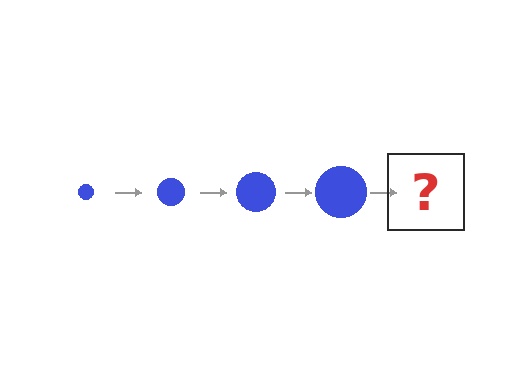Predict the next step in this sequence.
The next step is a blue circle, larger than the previous one.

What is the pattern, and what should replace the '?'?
The pattern is that the circle gets progressively larger each step. The '?' should be a blue circle, larger than the previous one.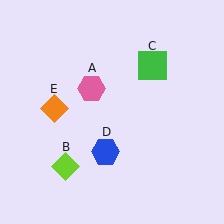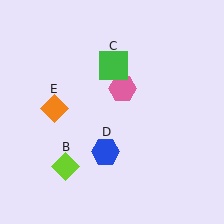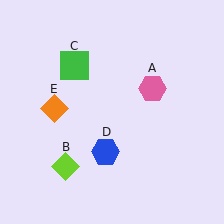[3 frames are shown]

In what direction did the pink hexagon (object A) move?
The pink hexagon (object A) moved right.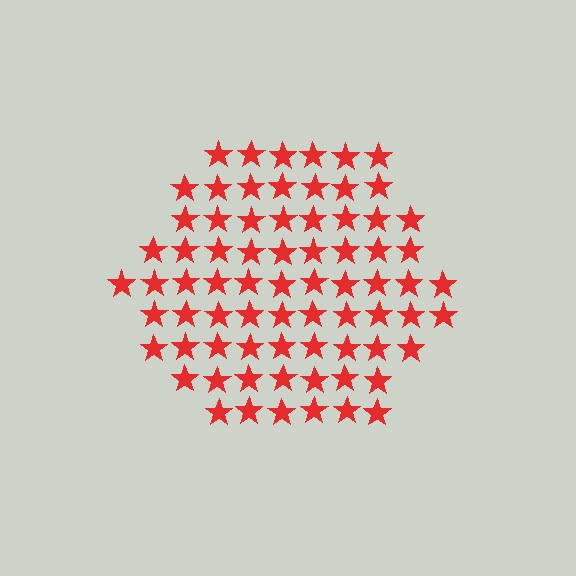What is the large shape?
The large shape is a hexagon.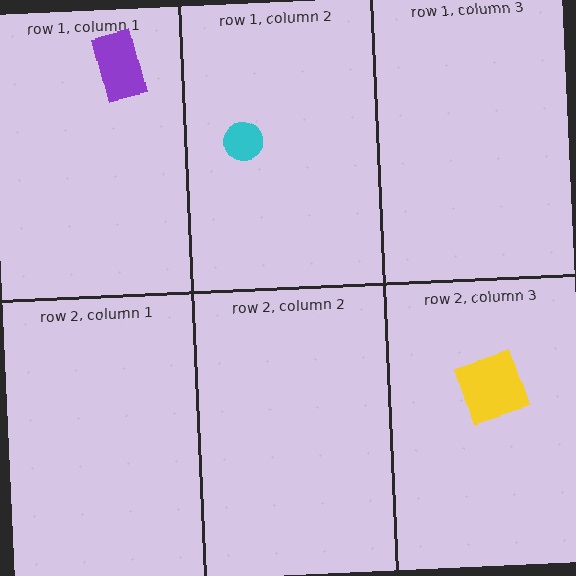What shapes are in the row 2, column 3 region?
The yellow square.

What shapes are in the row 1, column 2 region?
The cyan circle.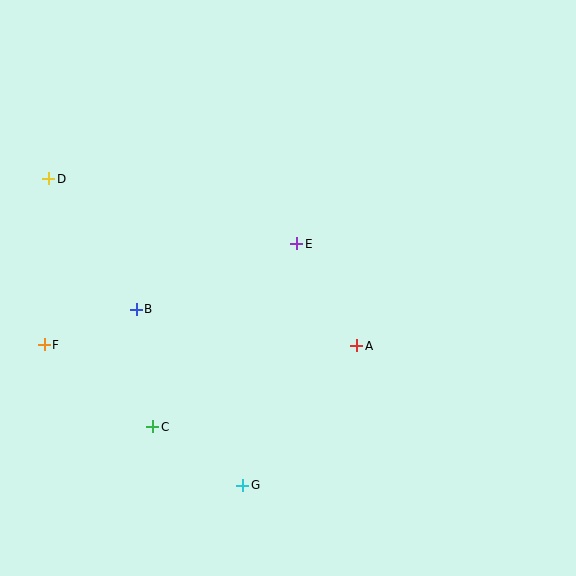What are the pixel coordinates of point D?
Point D is at (48, 179).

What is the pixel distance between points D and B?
The distance between D and B is 157 pixels.